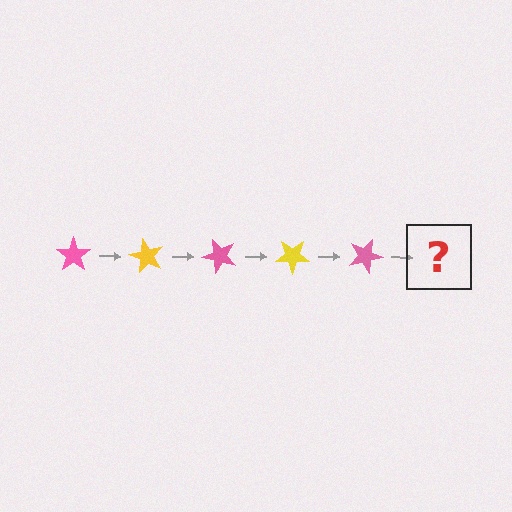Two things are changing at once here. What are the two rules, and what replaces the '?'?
The two rules are that it rotates 60 degrees each step and the color cycles through pink and yellow. The '?' should be a yellow star, rotated 300 degrees from the start.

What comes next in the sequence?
The next element should be a yellow star, rotated 300 degrees from the start.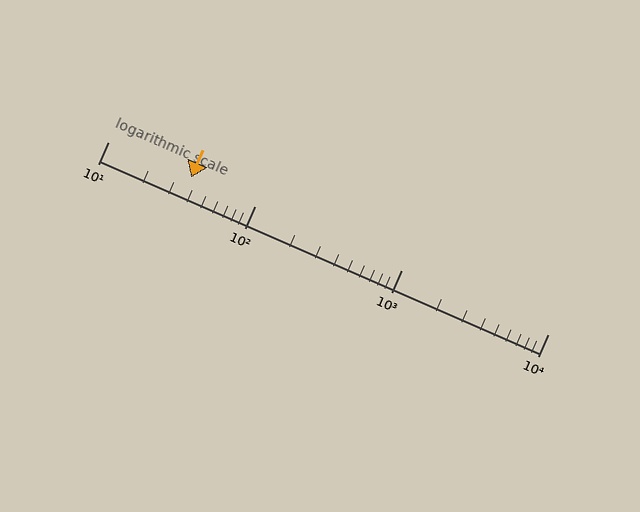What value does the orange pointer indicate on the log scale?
The pointer indicates approximately 37.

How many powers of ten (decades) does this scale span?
The scale spans 3 decades, from 10 to 10000.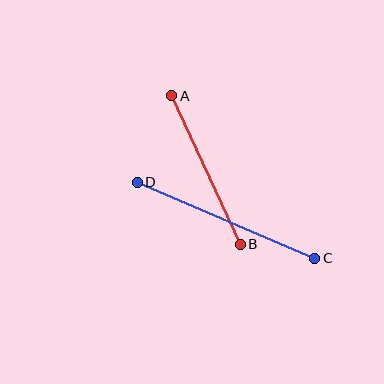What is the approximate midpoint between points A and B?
The midpoint is at approximately (206, 170) pixels.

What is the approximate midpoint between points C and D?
The midpoint is at approximately (226, 220) pixels.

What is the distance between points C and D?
The distance is approximately 193 pixels.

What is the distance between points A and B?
The distance is approximately 164 pixels.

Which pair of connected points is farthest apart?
Points C and D are farthest apart.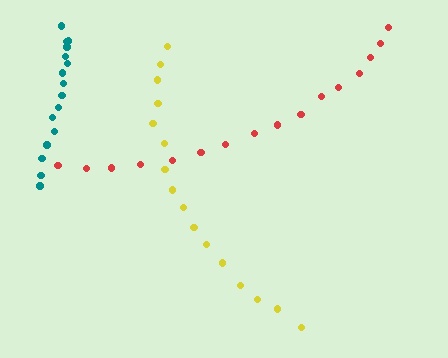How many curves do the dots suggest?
There are 3 distinct paths.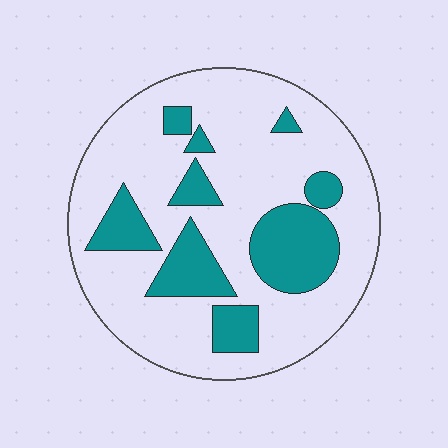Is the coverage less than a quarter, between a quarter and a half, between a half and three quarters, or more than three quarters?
Between a quarter and a half.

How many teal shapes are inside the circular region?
9.